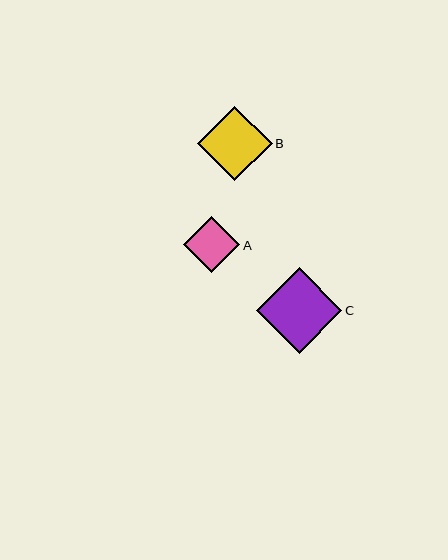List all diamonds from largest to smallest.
From largest to smallest: C, B, A.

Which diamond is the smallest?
Diamond A is the smallest with a size of approximately 56 pixels.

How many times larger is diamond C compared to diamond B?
Diamond C is approximately 1.1 times the size of diamond B.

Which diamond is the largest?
Diamond C is the largest with a size of approximately 85 pixels.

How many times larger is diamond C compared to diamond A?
Diamond C is approximately 1.5 times the size of diamond A.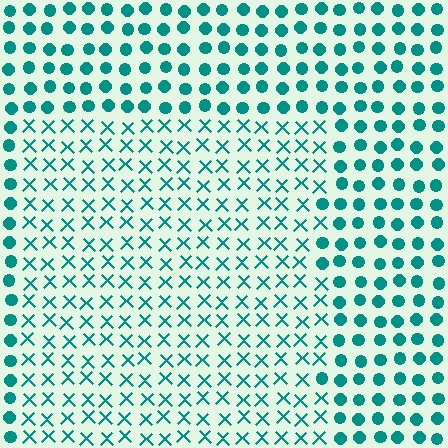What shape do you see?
I see a rectangle.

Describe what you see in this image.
The image is filled with small teal elements arranged in a uniform grid. A rectangle-shaped region contains X marks, while the surrounding area contains circles. The boundary is defined purely by the change in element shape.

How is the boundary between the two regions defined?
The boundary is defined by a change in element shape: X marks inside vs. circles outside. All elements share the same color and spacing.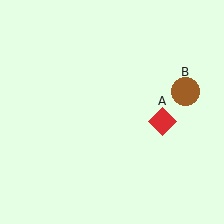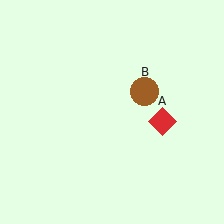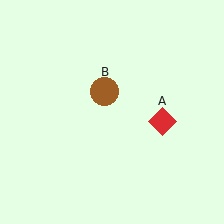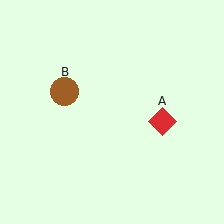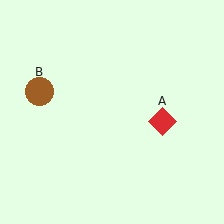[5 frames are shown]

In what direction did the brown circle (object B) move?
The brown circle (object B) moved left.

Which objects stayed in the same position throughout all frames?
Red diamond (object A) remained stationary.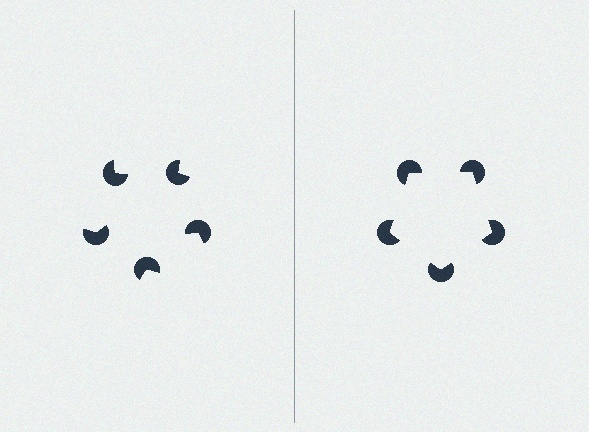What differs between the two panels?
The pac-man discs are positioned identically on both sides; only the wedge orientations differ. On the right they align to a pentagon; on the left they are misaligned.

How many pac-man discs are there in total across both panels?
10 — 5 on each side.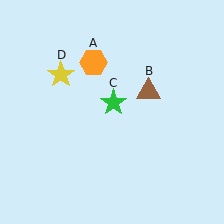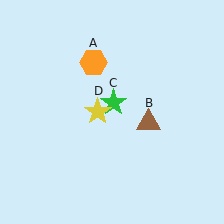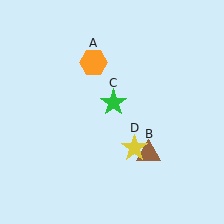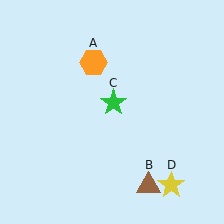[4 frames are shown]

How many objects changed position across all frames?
2 objects changed position: brown triangle (object B), yellow star (object D).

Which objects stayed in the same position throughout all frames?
Orange hexagon (object A) and green star (object C) remained stationary.